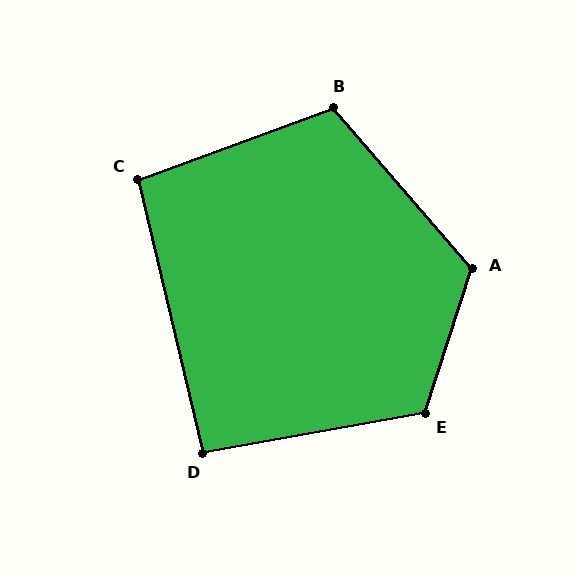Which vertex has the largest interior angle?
A, at approximately 121 degrees.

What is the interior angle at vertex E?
Approximately 118 degrees (obtuse).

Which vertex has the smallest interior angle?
D, at approximately 93 degrees.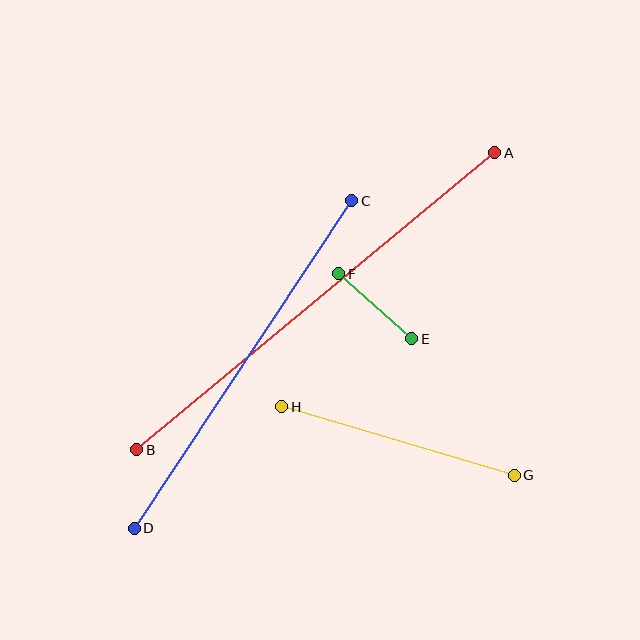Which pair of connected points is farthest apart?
Points A and B are farthest apart.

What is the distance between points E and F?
The distance is approximately 98 pixels.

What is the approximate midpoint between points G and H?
The midpoint is at approximately (398, 441) pixels.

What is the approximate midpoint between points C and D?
The midpoint is at approximately (243, 364) pixels.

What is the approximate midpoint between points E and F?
The midpoint is at approximately (375, 306) pixels.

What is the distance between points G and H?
The distance is approximately 242 pixels.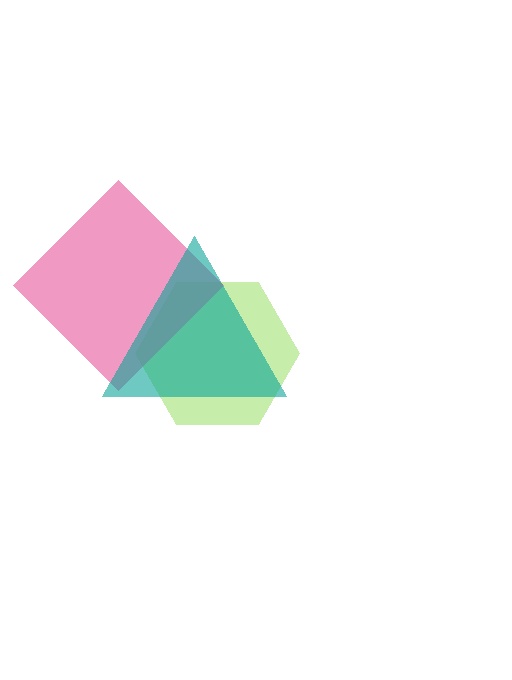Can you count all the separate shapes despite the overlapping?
Yes, there are 3 separate shapes.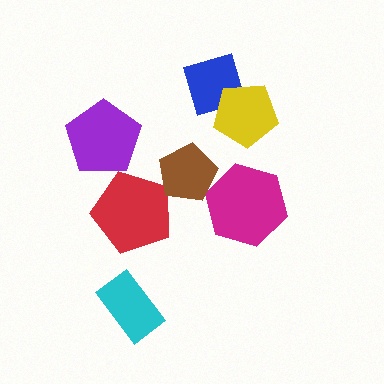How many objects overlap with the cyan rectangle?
0 objects overlap with the cyan rectangle.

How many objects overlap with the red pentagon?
0 objects overlap with the red pentagon.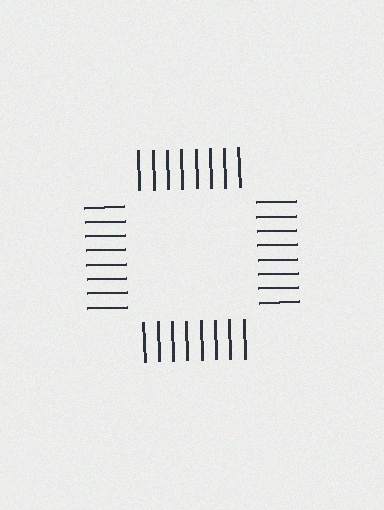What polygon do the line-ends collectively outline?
An illusory square — the line segments terminate on its edges but no continuous stroke is drawn.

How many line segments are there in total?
32 — 8 along each of the 4 edges.